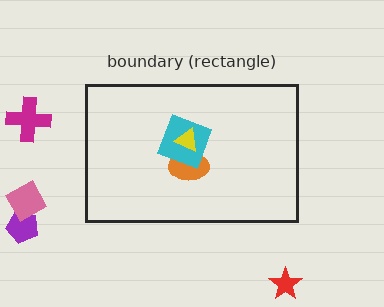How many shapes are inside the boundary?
3 inside, 4 outside.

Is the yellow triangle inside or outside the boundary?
Inside.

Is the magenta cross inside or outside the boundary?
Outside.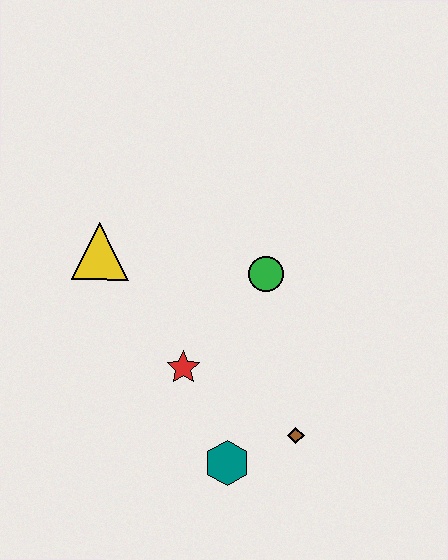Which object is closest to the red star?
The teal hexagon is closest to the red star.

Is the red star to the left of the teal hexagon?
Yes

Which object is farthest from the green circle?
The teal hexagon is farthest from the green circle.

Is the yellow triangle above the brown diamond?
Yes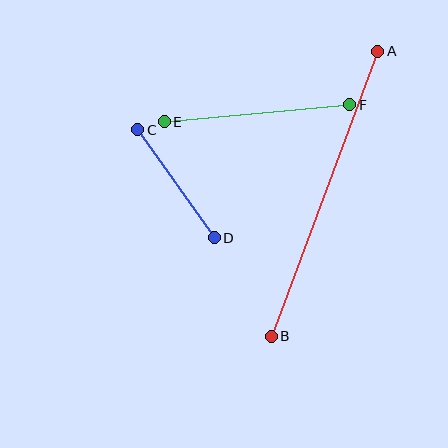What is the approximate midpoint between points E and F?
The midpoint is at approximately (257, 113) pixels.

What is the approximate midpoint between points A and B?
The midpoint is at approximately (325, 194) pixels.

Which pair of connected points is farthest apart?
Points A and B are farthest apart.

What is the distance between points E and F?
The distance is approximately 186 pixels.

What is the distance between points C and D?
The distance is approximately 132 pixels.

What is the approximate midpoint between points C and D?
The midpoint is at approximately (176, 184) pixels.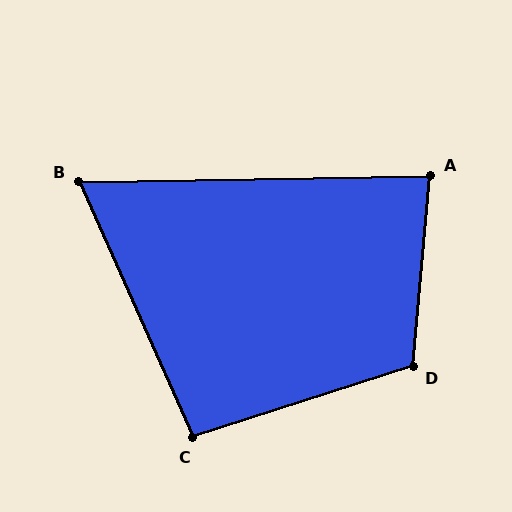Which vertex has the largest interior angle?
D, at approximately 113 degrees.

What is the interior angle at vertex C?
Approximately 96 degrees (obtuse).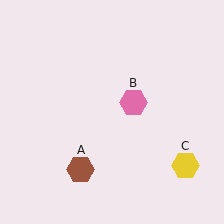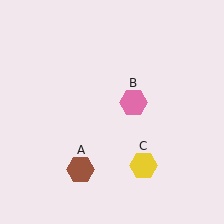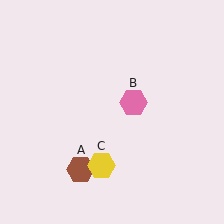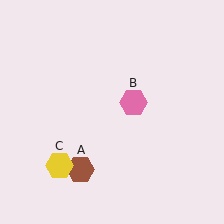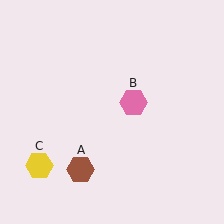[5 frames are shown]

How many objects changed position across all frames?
1 object changed position: yellow hexagon (object C).